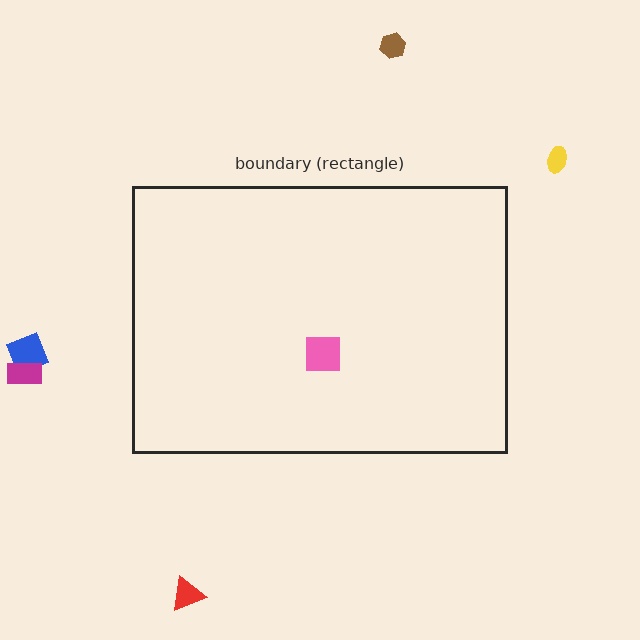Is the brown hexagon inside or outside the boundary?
Outside.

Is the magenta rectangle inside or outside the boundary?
Outside.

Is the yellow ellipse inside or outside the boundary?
Outside.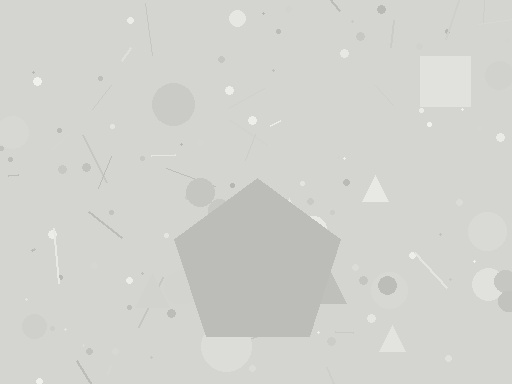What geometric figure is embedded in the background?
A pentagon is embedded in the background.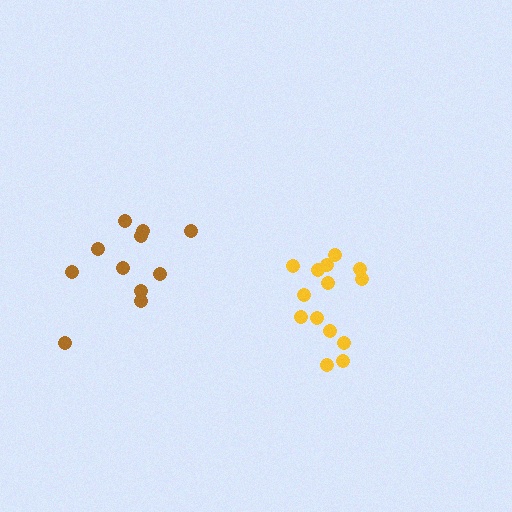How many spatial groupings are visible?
There are 2 spatial groupings.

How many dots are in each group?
Group 1: 14 dots, Group 2: 11 dots (25 total).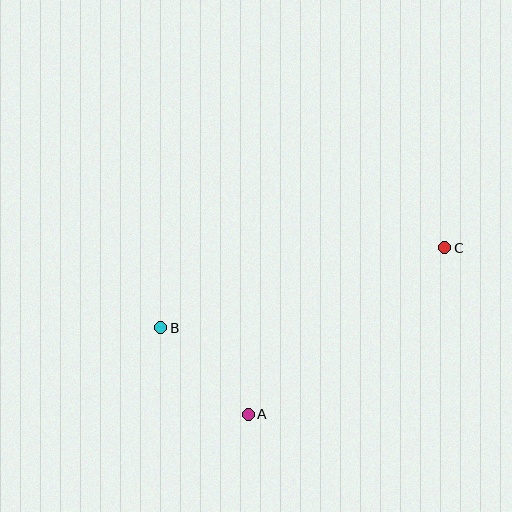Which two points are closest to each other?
Points A and B are closest to each other.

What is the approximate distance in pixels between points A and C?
The distance between A and C is approximately 258 pixels.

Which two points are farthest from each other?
Points B and C are farthest from each other.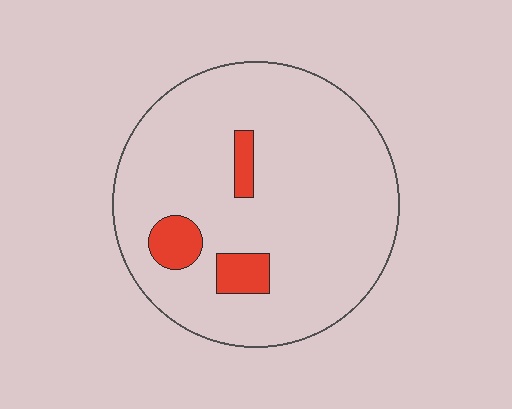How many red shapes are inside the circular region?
3.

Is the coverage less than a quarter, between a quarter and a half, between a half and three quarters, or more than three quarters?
Less than a quarter.